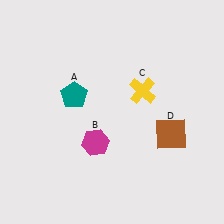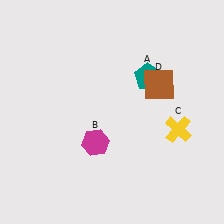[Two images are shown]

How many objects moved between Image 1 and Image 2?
3 objects moved between the two images.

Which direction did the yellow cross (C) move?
The yellow cross (C) moved down.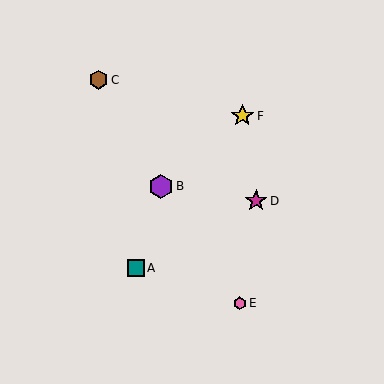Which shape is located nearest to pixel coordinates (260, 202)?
The magenta star (labeled D) at (256, 201) is nearest to that location.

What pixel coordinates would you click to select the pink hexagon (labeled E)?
Click at (240, 303) to select the pink hexagon E.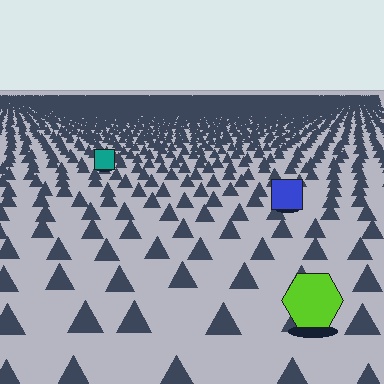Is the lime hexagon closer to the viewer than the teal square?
Yes. The lime hexagon is closer — you can tell from the texture gradient: the ground texture is coarser near it.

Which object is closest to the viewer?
The lime hexagon is closest. The texture marks near it are larger and more spread out.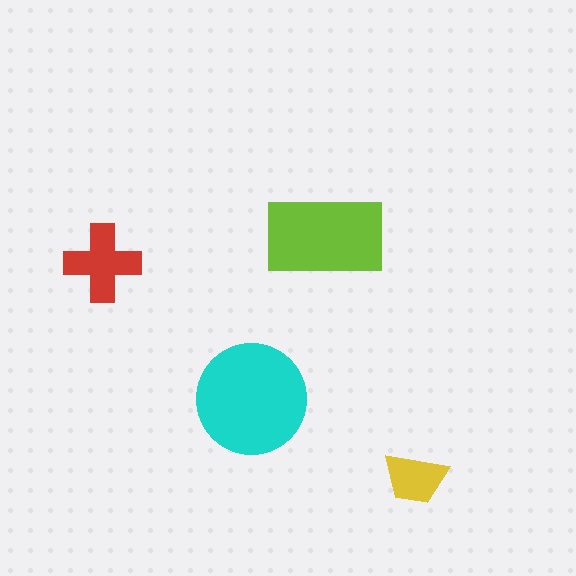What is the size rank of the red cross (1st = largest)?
3rd.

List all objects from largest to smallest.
The cyan circle, the lime rectangle, the red cross, the yellow trapezoid.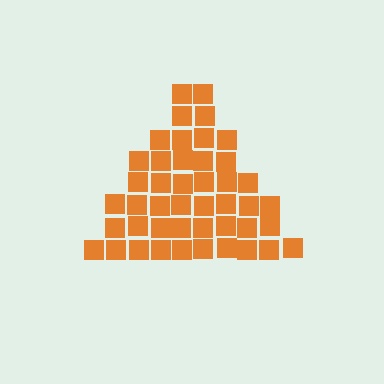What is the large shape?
The large shape is a triangle.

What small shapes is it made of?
It is made of small squares.